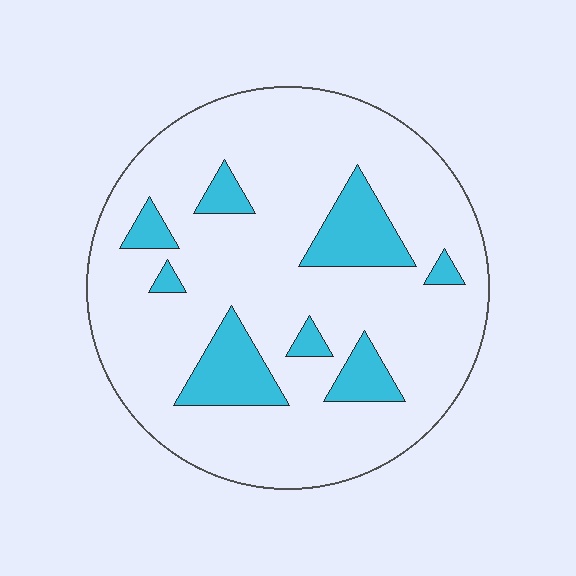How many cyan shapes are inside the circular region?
8.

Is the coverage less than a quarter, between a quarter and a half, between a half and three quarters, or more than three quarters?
Less than a quarter.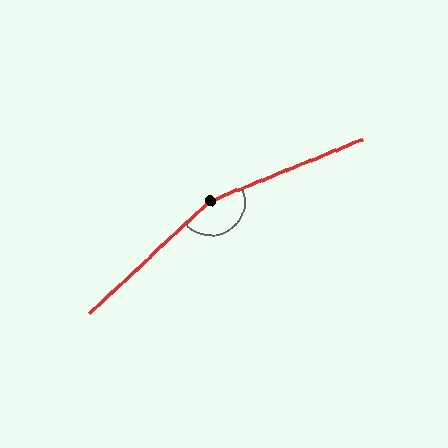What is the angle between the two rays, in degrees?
Approximately 159 degrees.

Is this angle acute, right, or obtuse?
It is obtuse.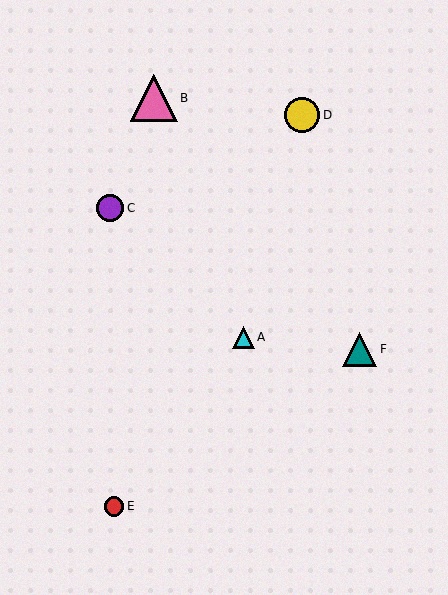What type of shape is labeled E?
Shape E is a red circle.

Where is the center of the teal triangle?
The center of the teal triangle is at (360, 349).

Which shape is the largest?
The pink triangle (labeled B) is the largest.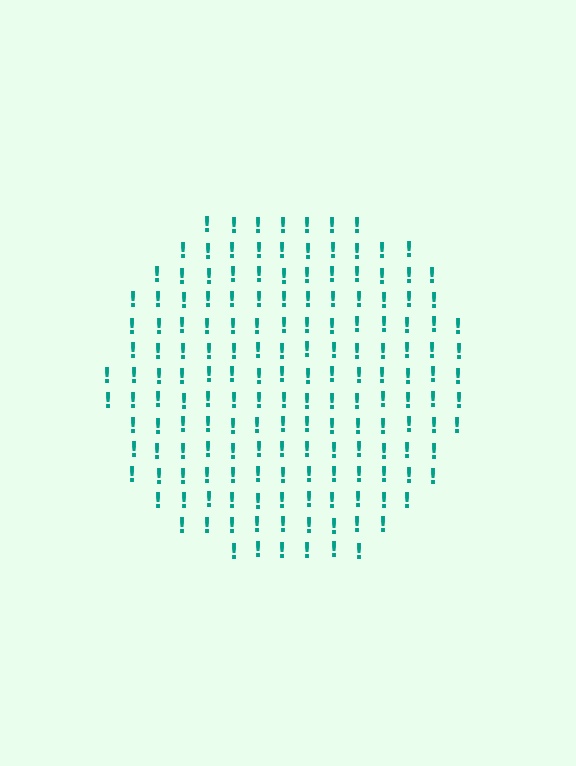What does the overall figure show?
The overall figure shows a circle.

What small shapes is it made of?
It is made of small exclamation marks.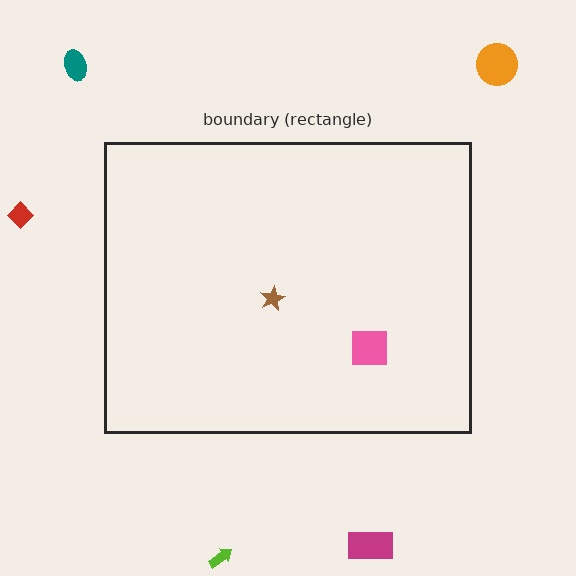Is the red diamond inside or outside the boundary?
Outside.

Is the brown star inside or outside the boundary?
Inside.